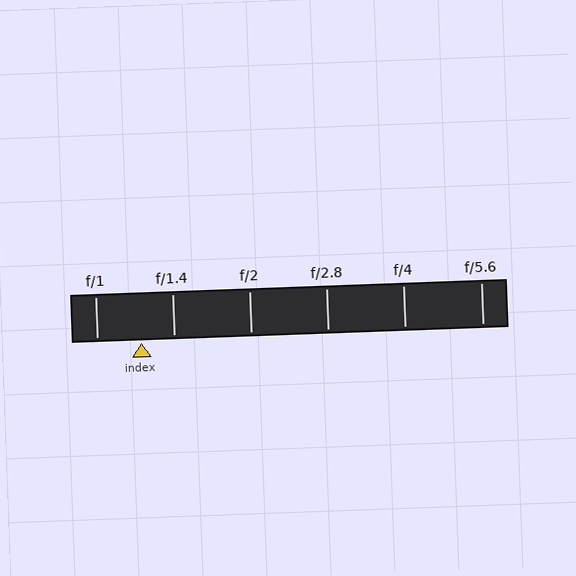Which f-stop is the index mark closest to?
The index mark is closest to f/1.4.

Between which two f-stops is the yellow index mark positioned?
The index mark is between f/1 and f/1.4.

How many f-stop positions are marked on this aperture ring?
There are 6 f-stop positions marked.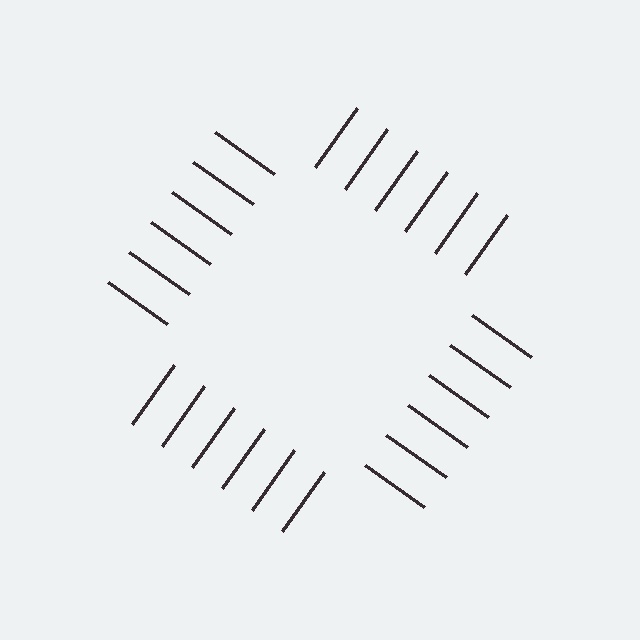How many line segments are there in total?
24 — 6 along each of the 4 edges.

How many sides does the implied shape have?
4 sides — the line-ends trace a square.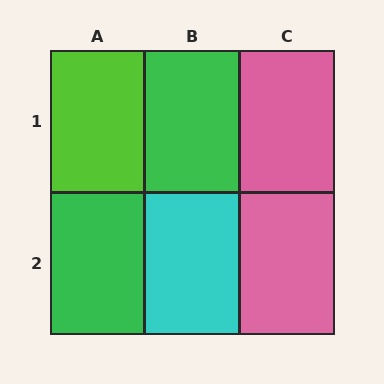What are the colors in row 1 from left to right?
Lime, green, pink.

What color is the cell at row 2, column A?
Green.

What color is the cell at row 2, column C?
Pink.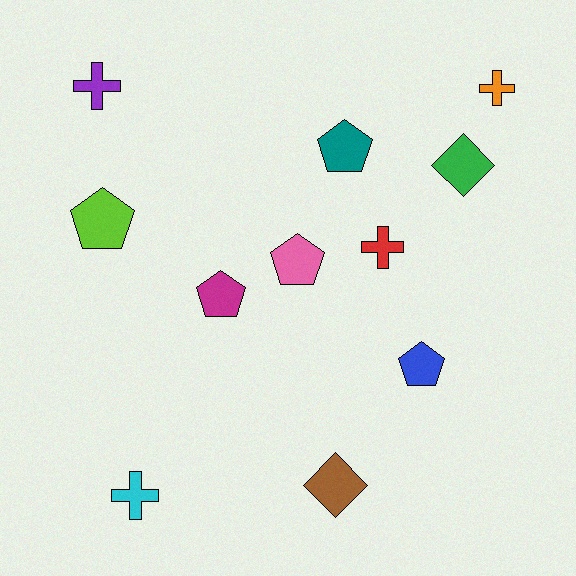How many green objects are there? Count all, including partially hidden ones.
There is 1 green object.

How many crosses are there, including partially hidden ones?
There are 4 crosses.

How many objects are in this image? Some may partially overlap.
There are 11 objects.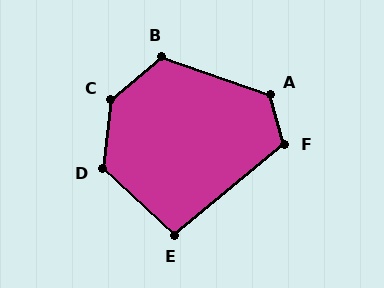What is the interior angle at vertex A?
Approximately 125 degrees (obtuse).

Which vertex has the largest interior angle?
C, at approximately 137 degrees.